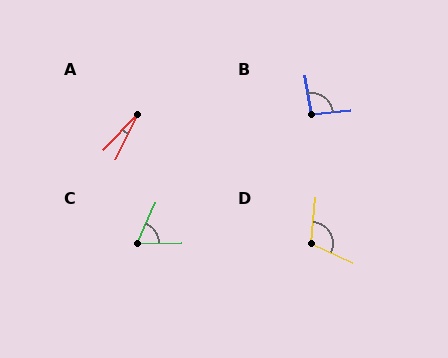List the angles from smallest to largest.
A (17°), C (65°), B (93°), D (109°).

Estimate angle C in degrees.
Approximately 65 degrees.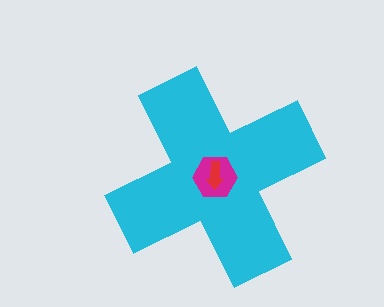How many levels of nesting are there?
3.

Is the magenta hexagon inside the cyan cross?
Yes.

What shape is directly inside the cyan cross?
The magenta hexagon.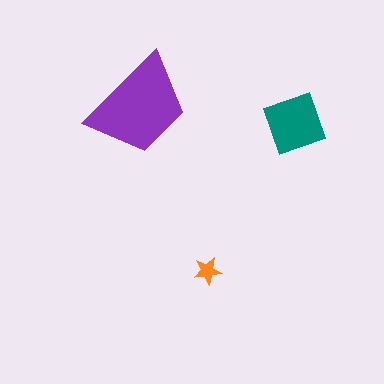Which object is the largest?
The purple trapezoid.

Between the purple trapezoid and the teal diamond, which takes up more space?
The purple trapezoid.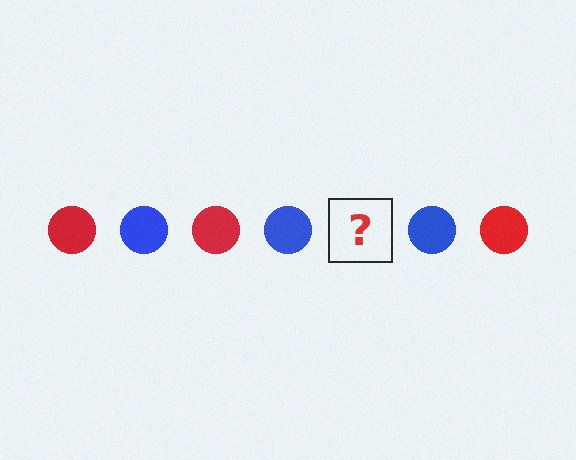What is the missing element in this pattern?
The missing element is a red circle.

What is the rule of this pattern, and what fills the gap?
The rule is that the pattern cycles through red, blue circles. The gap should be filled with a red circle.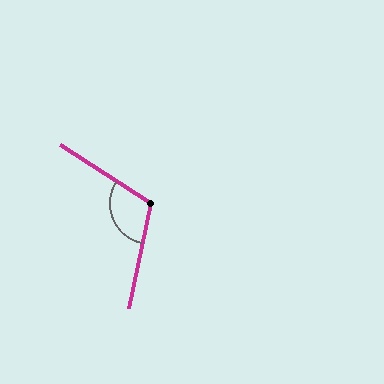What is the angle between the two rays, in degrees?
Approximately 111 degrees.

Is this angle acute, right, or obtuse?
It is obtuse.